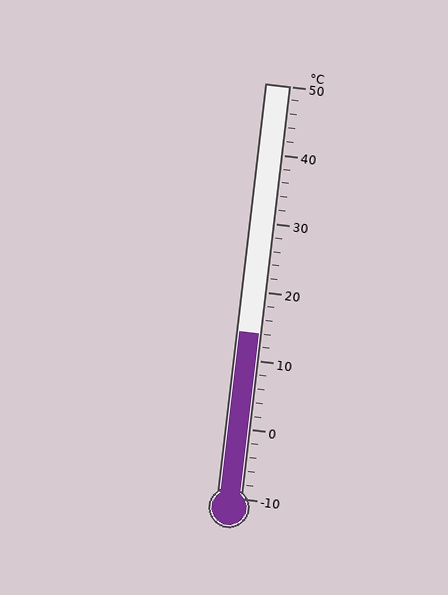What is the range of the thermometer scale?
The thermometer scale ranges from -10°C to 50°C.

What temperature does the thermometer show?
The thermometer shows approximately 14°C.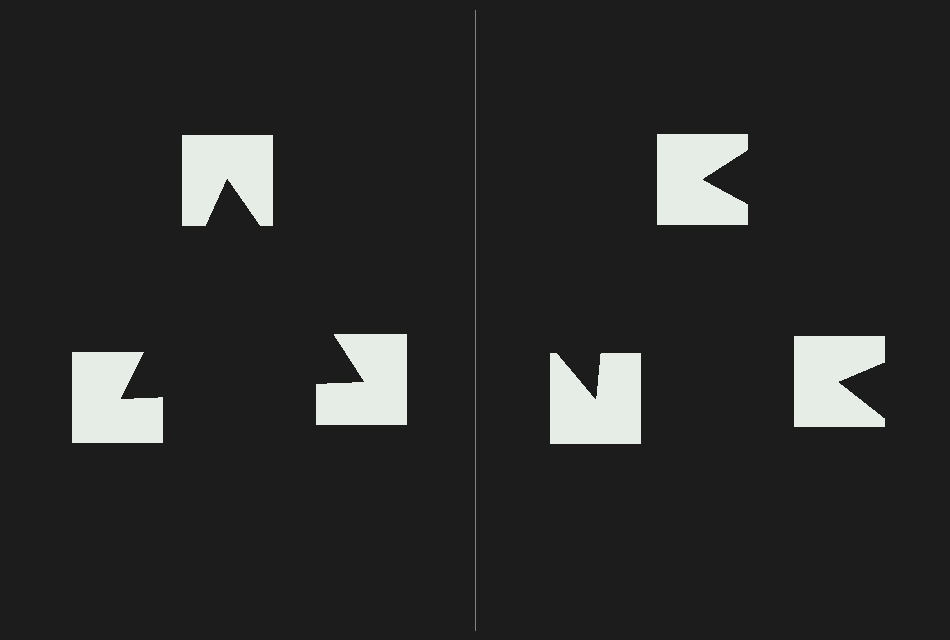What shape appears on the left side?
An illusory triangle.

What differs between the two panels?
The notched squares are positioned identically on both sides; only the wedge orientations differ. On the left they align to a triangle; on the right they are misaligned.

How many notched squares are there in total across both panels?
6 — 3 on each side.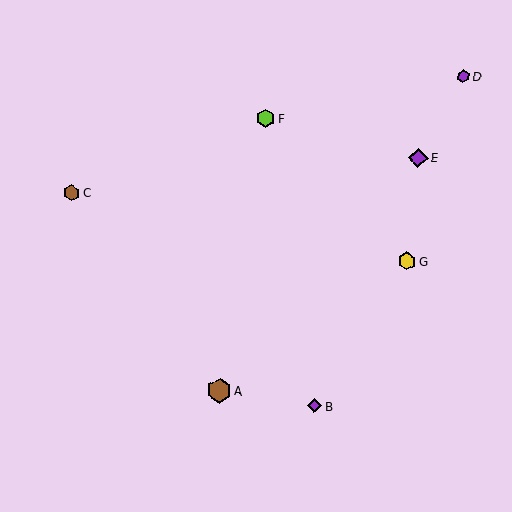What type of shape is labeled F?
Shape F is a lime hexagon.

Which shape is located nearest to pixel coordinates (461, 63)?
The purple hexagon (labeled D) at (463, 76) is nearest to that location.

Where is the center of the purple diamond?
The center of the purple diamond is at (315, 406).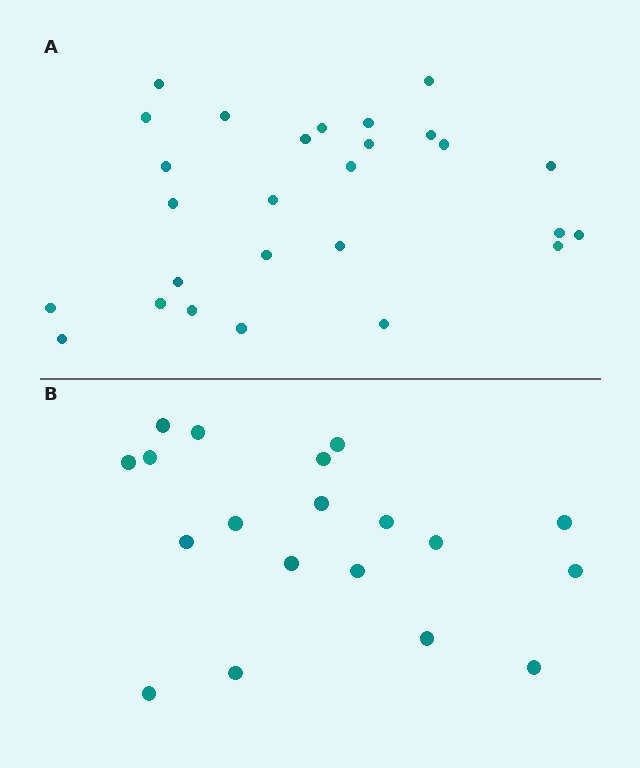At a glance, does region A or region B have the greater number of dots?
Region A (the top region) has more dots.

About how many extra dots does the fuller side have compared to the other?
Region A has roughly 8 or so more dots than region B.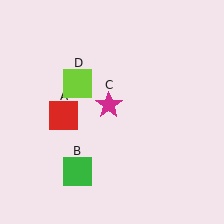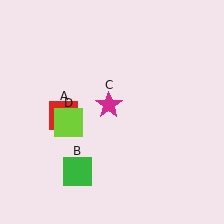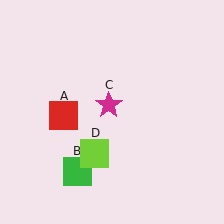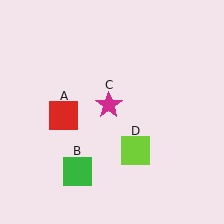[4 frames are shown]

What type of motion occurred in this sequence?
The lime square (object D) rotated counterclockwise around the center of the scene.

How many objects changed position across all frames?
1 object changed position: lime square (object D).